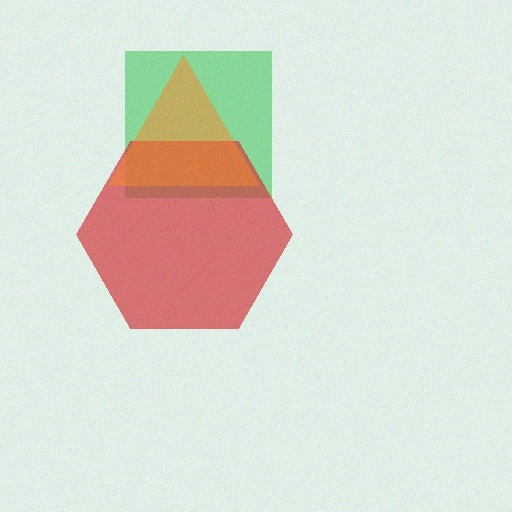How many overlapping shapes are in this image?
There are 3 overlapping shapes in the image.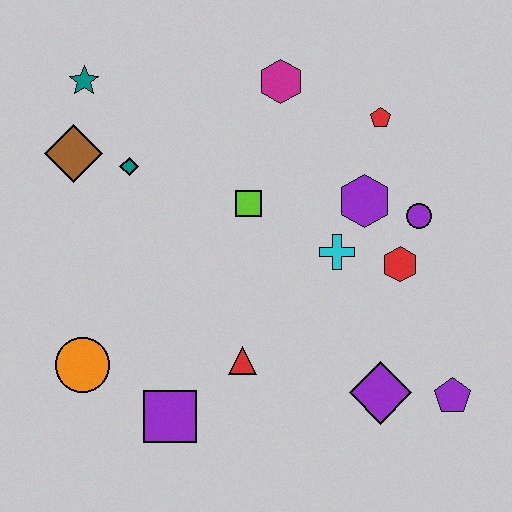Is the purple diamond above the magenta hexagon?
No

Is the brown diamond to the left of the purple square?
Yes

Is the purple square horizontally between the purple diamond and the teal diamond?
Yes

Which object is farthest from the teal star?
The purple pentagon is farthest from the teal star.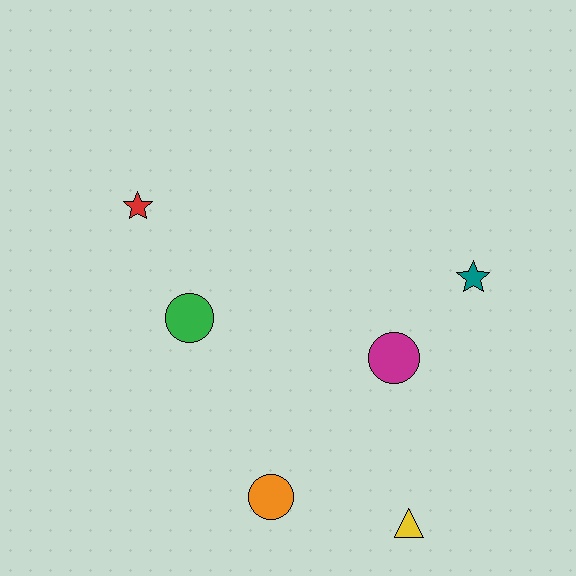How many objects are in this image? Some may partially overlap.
There are 6 objects.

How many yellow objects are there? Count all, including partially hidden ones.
There is 1 yellow object.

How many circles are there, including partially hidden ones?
There are 3 circles.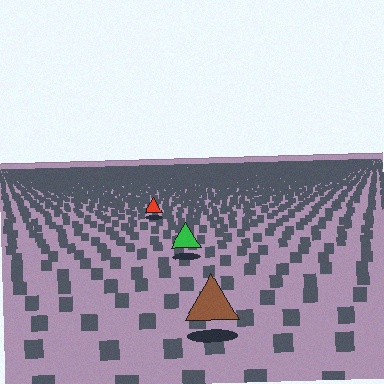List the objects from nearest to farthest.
From nearest to farthest: the brown triangle, the green triangle, the red triangle.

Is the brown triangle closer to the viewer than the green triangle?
Yes. The brown triangle is closer — you can tell from the texture gradient: the ground texture is coarser near it.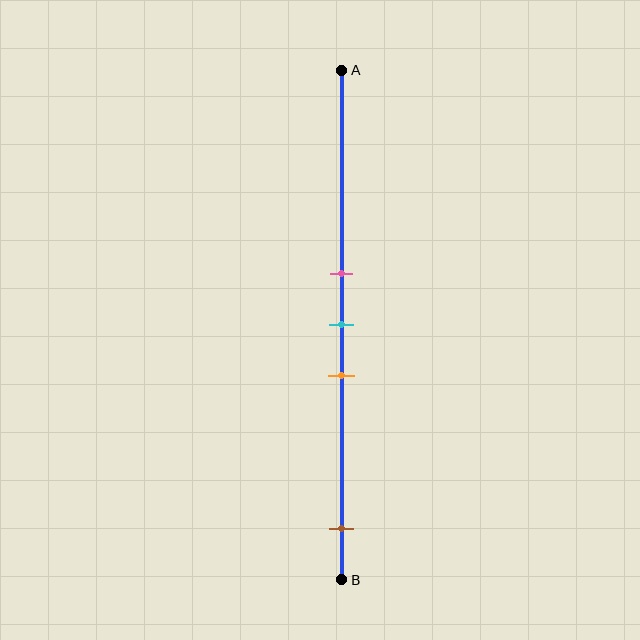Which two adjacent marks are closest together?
The pink and cyan marks are the closest adjacent pair.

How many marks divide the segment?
There are 4 marks dividing the segment.